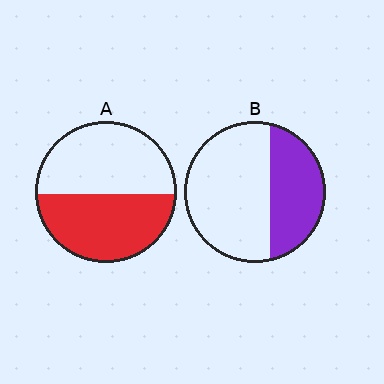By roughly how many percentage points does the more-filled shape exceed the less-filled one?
By roughly 10 percentage points (A over B).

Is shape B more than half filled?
No.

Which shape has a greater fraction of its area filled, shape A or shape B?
Shape A.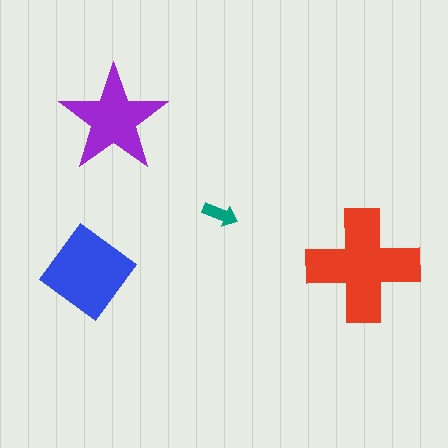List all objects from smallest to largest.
The teal arrow, the purple star, the blue diamond, the red cross.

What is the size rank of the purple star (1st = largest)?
3rd.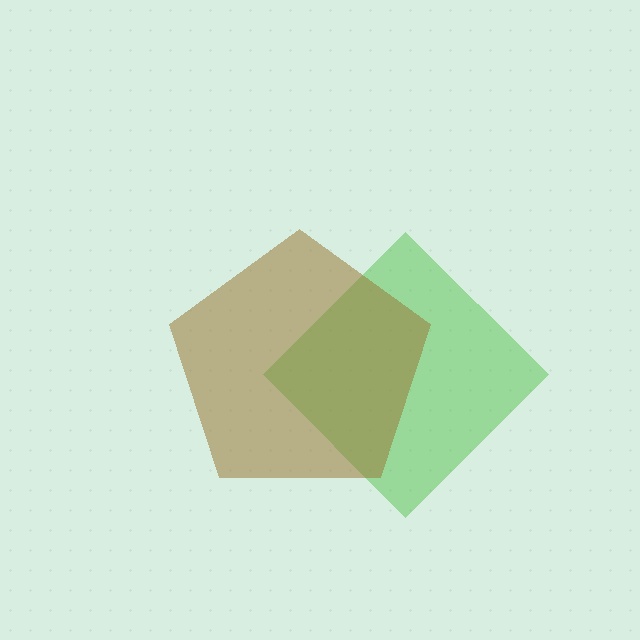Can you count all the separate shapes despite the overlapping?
Yes, there are 2 separate shapes.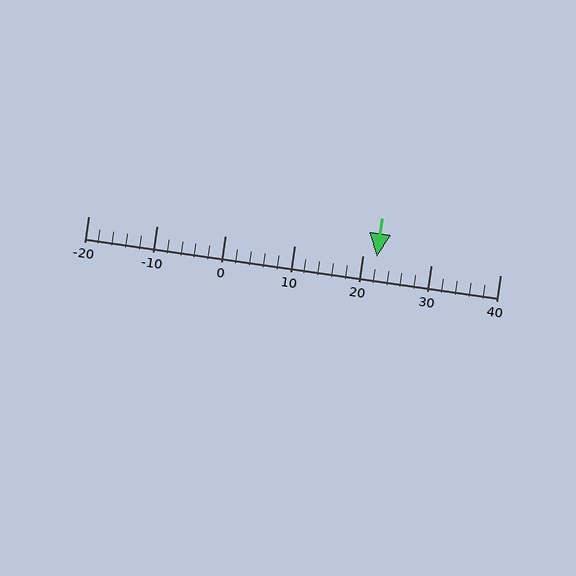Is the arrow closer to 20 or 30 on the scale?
The arrow is closer to 20.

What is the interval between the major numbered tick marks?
The major tick marks are spaced 10 units apart.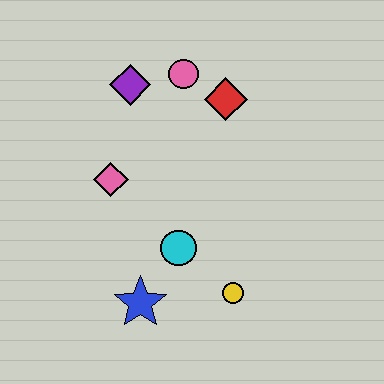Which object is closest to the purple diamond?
The pink circle is closest to the purple diamond.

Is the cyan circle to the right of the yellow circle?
No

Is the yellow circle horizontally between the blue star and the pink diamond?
No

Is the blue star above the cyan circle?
No